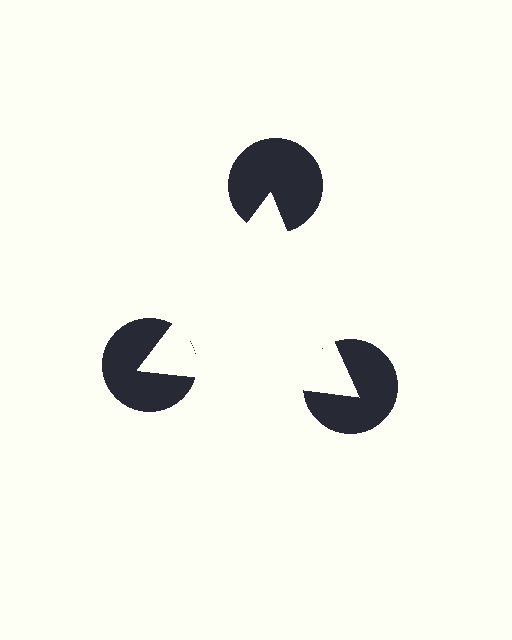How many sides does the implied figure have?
3 sides.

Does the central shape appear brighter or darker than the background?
It typically appears slightly brighter than the background, even though no actual brightness change is drawn.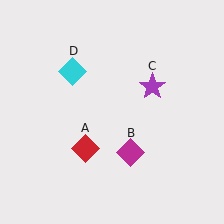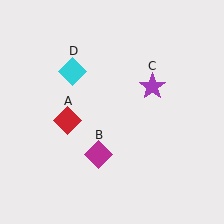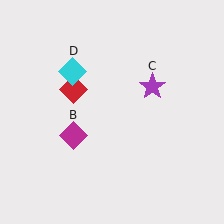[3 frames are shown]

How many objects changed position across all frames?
2 objects changed position: red diamond (object A), magenta diamond (object B).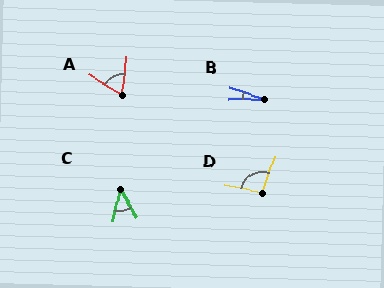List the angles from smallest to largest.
B (20°), C (45°), A (66°), D (99°).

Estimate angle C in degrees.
Approximately 45 degrees.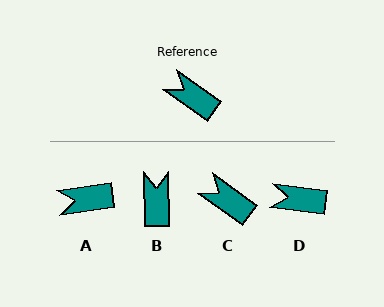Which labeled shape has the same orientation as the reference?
C.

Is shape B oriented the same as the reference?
No, it is off by about 54 degrees.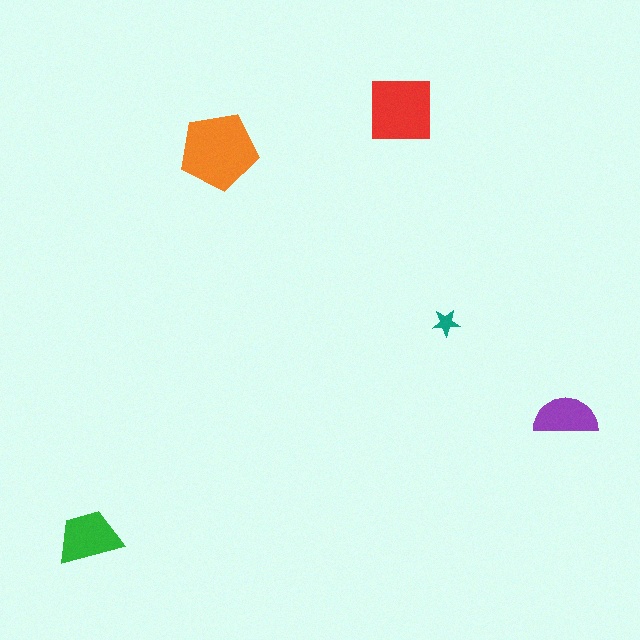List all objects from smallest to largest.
The teal star, the purple semicircle, the green trapezoid, the red square, the orange pentagon.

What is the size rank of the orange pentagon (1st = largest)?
1st.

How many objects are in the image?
There are 5 objects in the image.